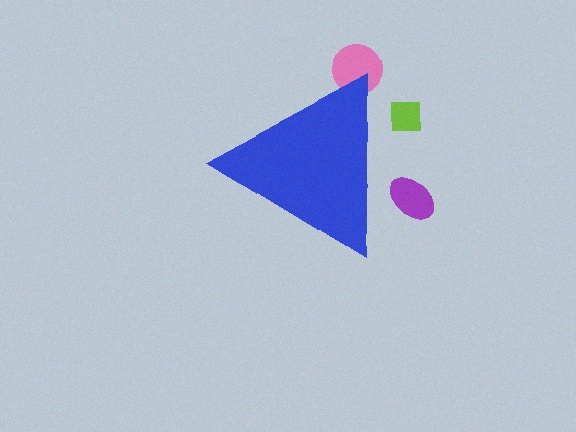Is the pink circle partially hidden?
Yes, the pink circle is partially hidden behind the blue triangle.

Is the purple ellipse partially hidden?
Yes, the purple ellipse is partially hidden behind the blue triangle.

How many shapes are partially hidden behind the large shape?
3 shapes are partially hidden.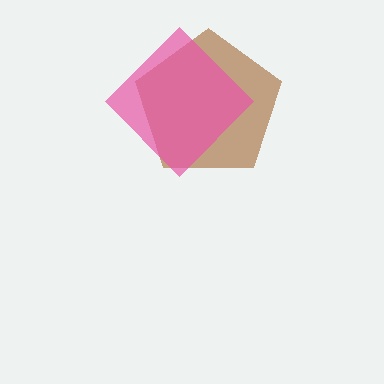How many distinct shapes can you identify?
There are 2 distinct shapes: a brown pentagon, a pink diamond.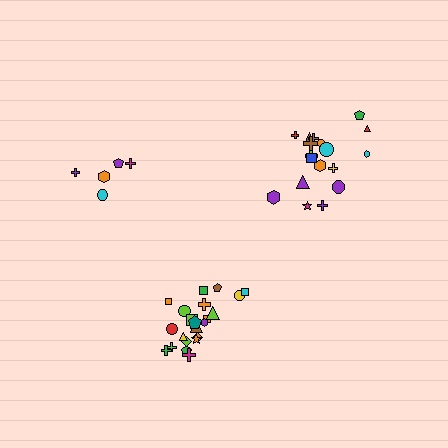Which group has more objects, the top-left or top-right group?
The top-right group.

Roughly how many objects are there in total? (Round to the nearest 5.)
Roughly 45 objects in total.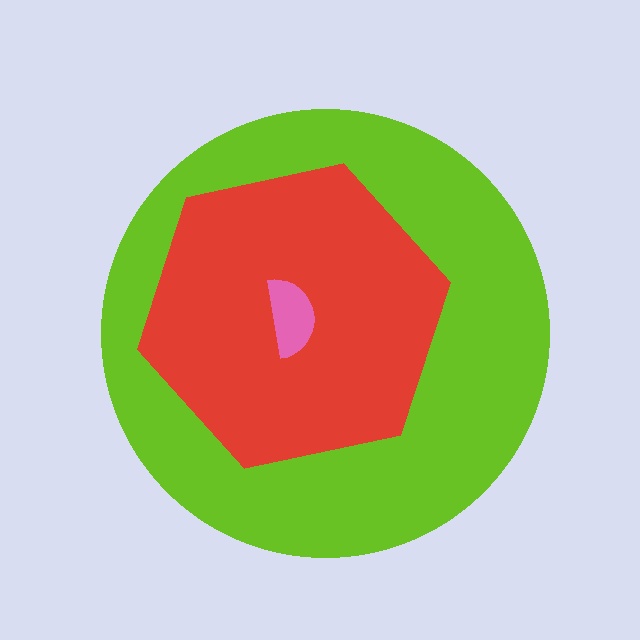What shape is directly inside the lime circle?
The red hexagon.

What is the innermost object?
The pink semicircle.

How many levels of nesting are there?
3.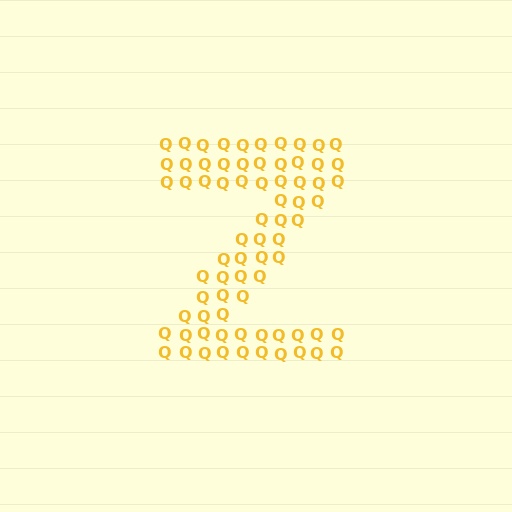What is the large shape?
The large shape is the letter Z.